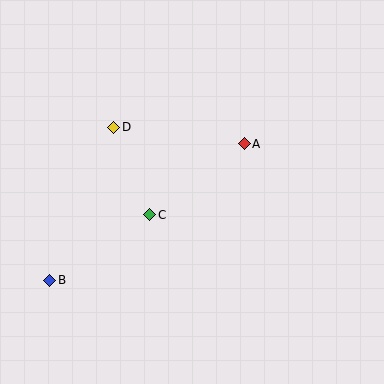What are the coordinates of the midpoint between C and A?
The midpoint between C and A is at (197, 179).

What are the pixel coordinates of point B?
Point B is at (50, 280).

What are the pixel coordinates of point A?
Point A is at (244, 144).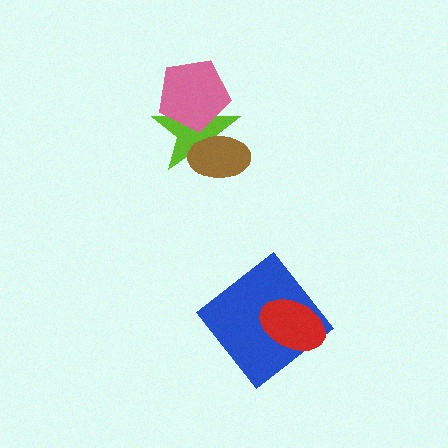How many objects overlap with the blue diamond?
1 object overlaps with the blue diamond.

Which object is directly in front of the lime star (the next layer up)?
The pink pentagon is directly in front of the lime star.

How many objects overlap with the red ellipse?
1 object overlaps with the red ellipse.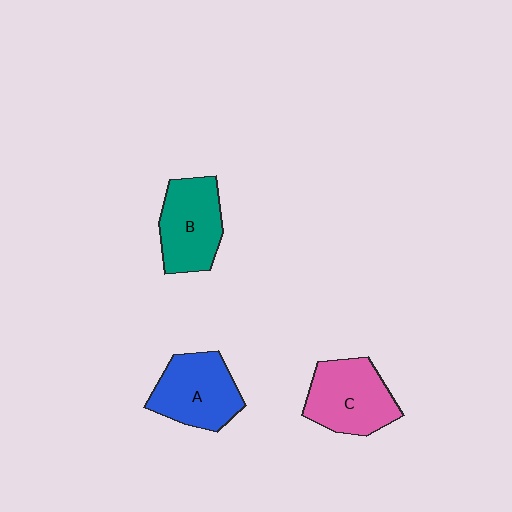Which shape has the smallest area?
Shape B (teal).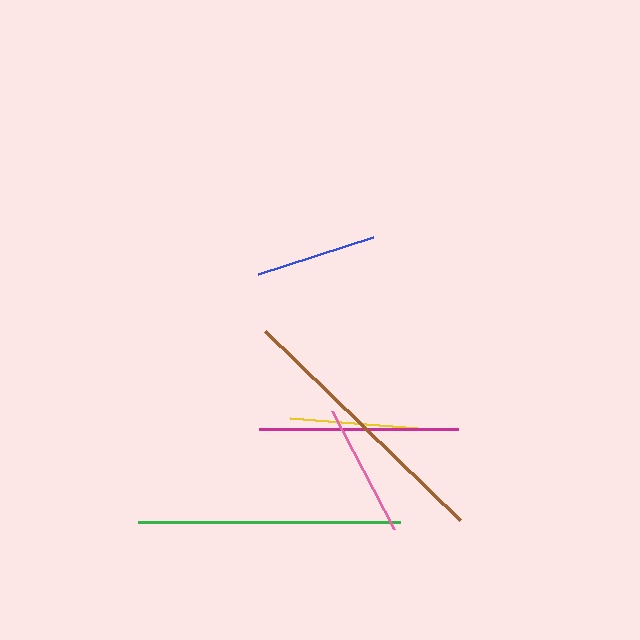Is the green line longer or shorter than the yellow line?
The green line is longer than the yellow line.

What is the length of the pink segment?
The pink segment is approximately 133 pixels long.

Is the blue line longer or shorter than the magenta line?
The magenta line is longer than the blue line.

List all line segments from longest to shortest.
From longest to shortest: brown, green, magenta, yellow, pink, blue.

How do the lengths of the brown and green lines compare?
The brown and green lines are approximately the same length.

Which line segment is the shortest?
The blue line is the shortest at approximately 121 pixels.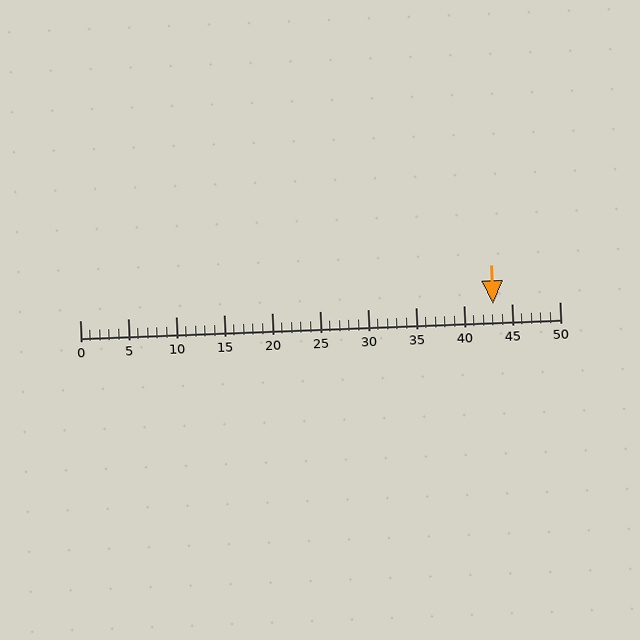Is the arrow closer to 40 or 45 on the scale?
The arrow is closer to 45.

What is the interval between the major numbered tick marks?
The major tick marks are spaced 5 units apart.